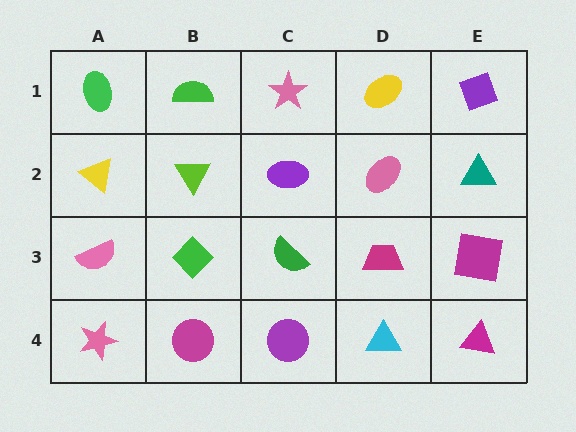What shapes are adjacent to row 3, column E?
A teal triangle (row 2, column E), a magenta triangle (row 4, column E), a magenta trapezoid (row 3, column D).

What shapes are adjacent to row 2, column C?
A pink star (row 1, column C), a green semicircle (row 3, column C), a lime triangle (row 2, column B), a pink ellipse (row 2, column D).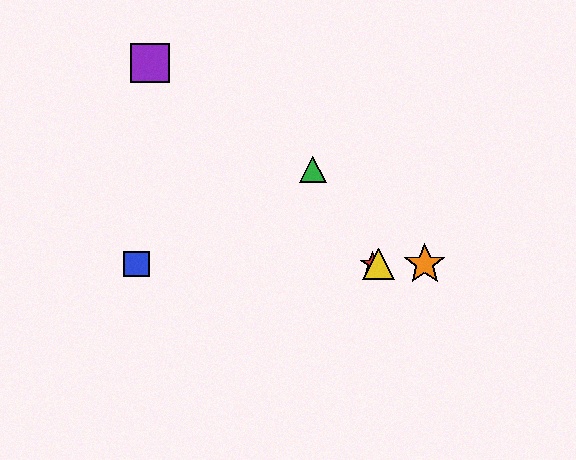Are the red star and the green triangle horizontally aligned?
No, the red star is at y≈264 and the green triangle is at y≈169.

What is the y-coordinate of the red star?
The red star is at y≈264.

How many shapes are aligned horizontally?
4 shapes (the red star, the blue square, the yellow triangle, the orange star) are aligned horizontally.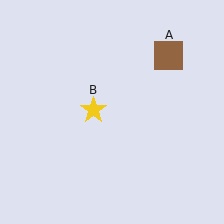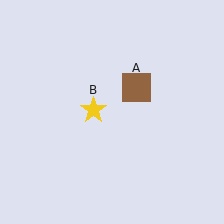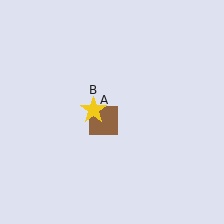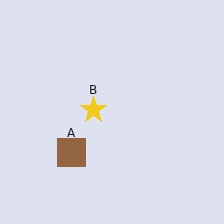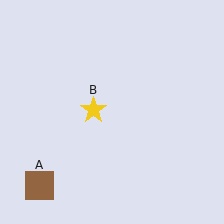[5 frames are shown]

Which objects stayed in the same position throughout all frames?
Yellow star (object B) remained stationary.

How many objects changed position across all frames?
1 object changed position: brown square (object A).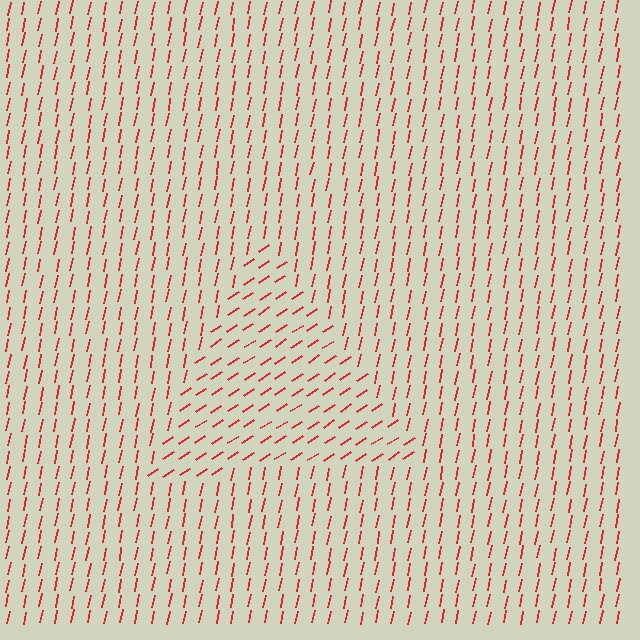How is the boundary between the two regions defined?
The boundary is defined purely by a change in line orientation (approximately 45 degrees difference). All lines are the same color and thickness.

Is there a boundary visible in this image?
Yes, there is a texture boundary formed by a change in line orientation.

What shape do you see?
I see a triangle.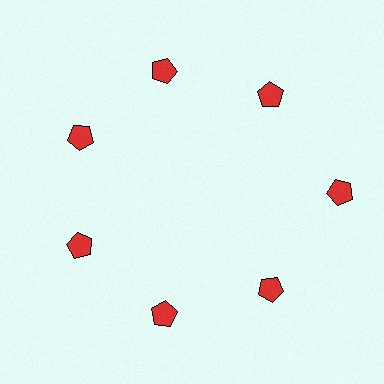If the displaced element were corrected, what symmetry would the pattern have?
It would have 7-fold rotational symmetry — the pattern would map onto itself every 51 degrees.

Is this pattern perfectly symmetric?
No. The 7 red pentagons are arranged in a ring, but one element near the 3 o'clock position is pushed outward from the center, breaking the 7-fold rotational symmetry.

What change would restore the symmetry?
The symmetry would be restored by moving it inward, back onto the ring so that all 7 pentagons sit at equal angles and equal distance from the center.